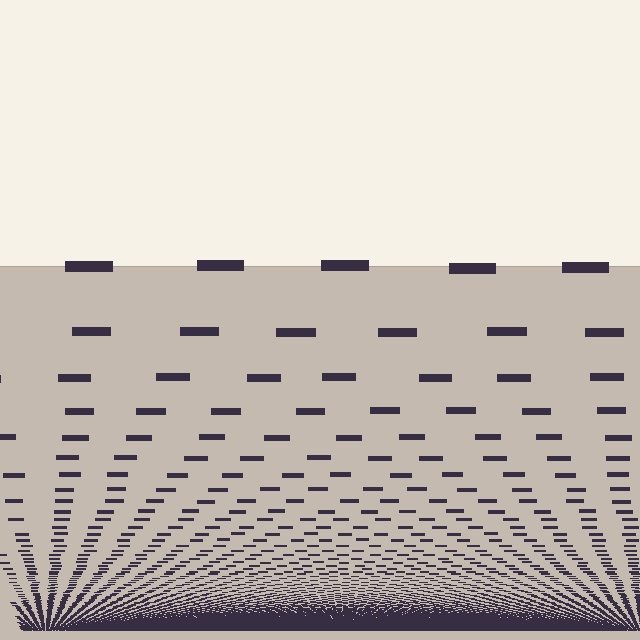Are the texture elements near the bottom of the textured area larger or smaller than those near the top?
Smaller. The gradient is inverted — elements near the bottom are smaller and denser.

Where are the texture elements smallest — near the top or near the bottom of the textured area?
Near the bottom.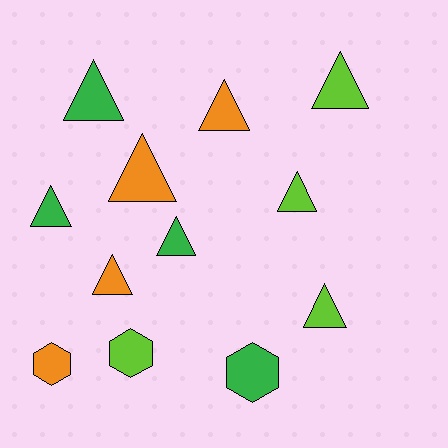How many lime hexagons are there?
There is 1 lime hexagon.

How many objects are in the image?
There are 12 objects.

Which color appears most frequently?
Green, with 4 objects.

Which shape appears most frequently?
Triangle, with 9 objects.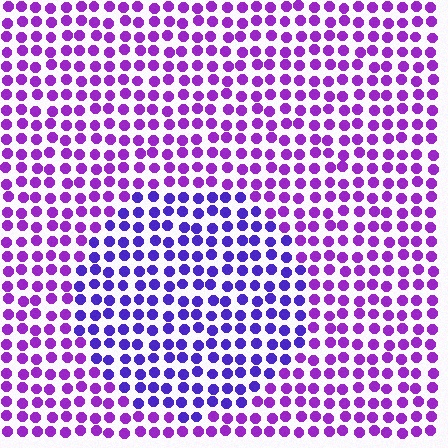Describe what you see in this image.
The image is filled with small purple elements in a uniform arrangement. A circle-shaped region is visible where the elements are tinted to a slightly different hue, forming a subtle color boundary.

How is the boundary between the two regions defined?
The boundary is defined purely by a slight shift in hue (about 30 degrees). Spacing, size, and orientation are identical on both sides.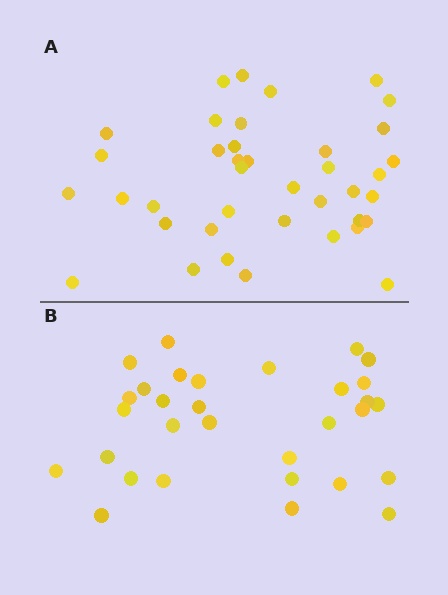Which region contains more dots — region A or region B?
Region A (the top region) has more dots.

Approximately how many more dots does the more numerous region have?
Region A has roughly 8 or so more dots than region B.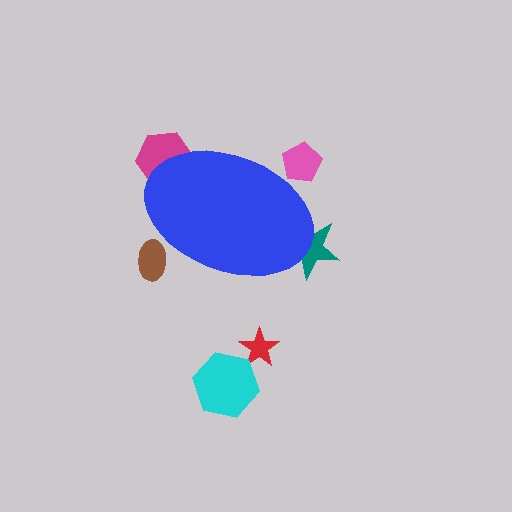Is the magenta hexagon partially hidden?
Yes, the magenta hexagon is partially hidden behind the blue ellipse.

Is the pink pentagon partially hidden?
Yes, the pink pentagon is partially hidden behind the blue ellipse.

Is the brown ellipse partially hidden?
Yes, the brown ellipse is partially hidden behind the blue ellipse.